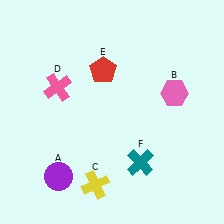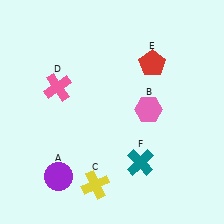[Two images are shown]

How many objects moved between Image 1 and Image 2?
2 objects moved between the two images.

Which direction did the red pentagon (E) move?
The red pentagon (E) moved right.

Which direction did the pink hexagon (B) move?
The pink hexagon (B) moved left.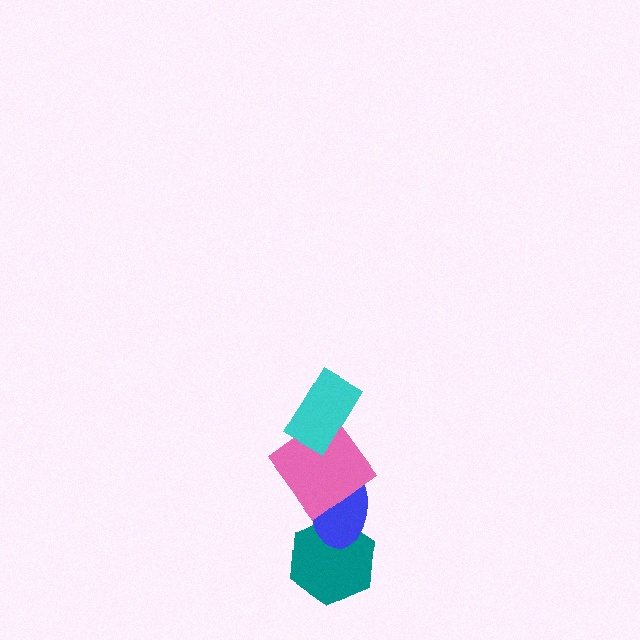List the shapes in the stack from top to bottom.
From top to bottom: the cyan rectangle, the pink diamond, the blue ellipse, the teal hexagon.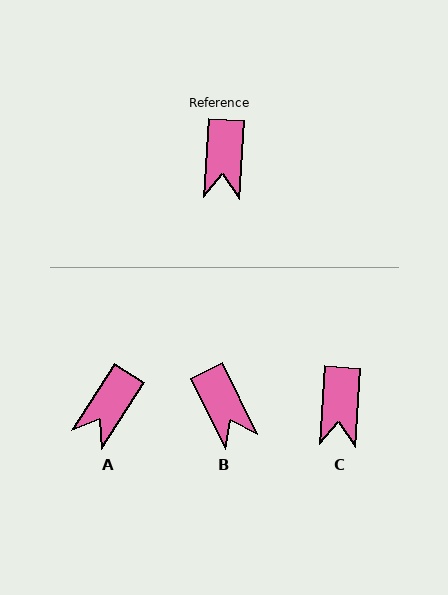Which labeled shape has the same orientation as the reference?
C.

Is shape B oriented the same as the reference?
No, it is off by about 30 degrees.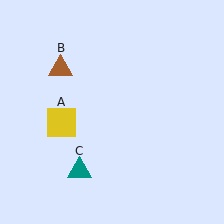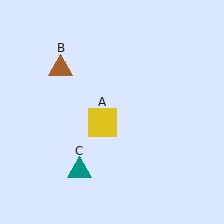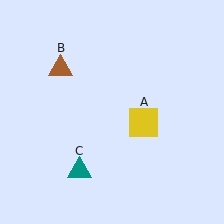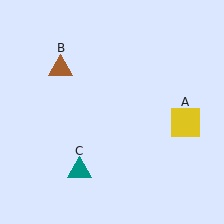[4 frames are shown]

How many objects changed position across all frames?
1 object changed position: yellow square (object A).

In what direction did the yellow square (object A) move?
The yellow square (object A) moved right.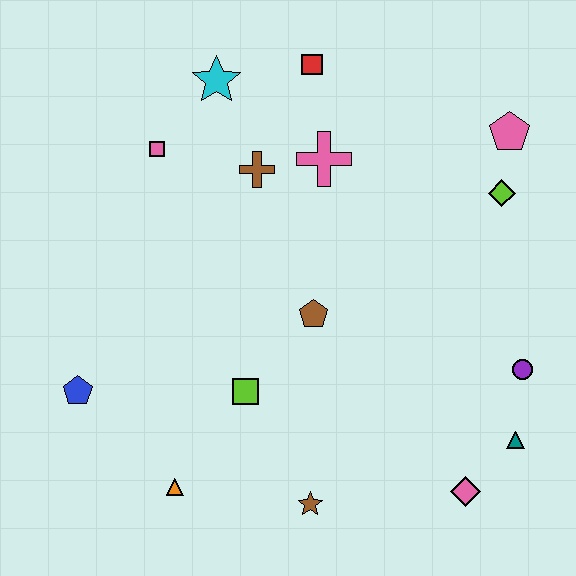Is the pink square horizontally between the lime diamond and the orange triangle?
No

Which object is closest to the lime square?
The brown pentagon is closest to the lime square.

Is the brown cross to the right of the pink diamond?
No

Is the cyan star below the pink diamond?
No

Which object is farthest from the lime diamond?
The blue pentagon is farthest from the lime diamond.